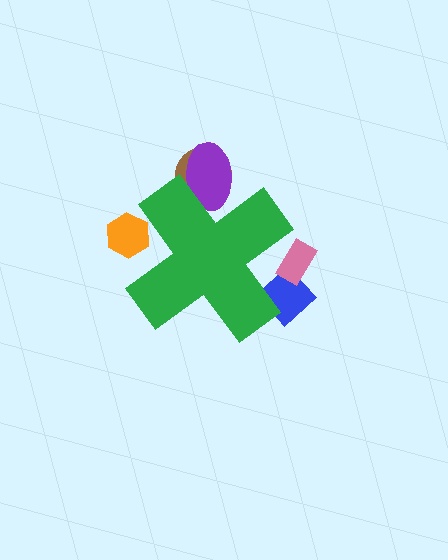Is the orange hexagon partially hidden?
Yes, the orange hexagon is partially hidden behind the green cross.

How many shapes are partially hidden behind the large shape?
5 shapes are partially hidden.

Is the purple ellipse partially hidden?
Yes, the purple ellipse is partially hidden behind the green cross.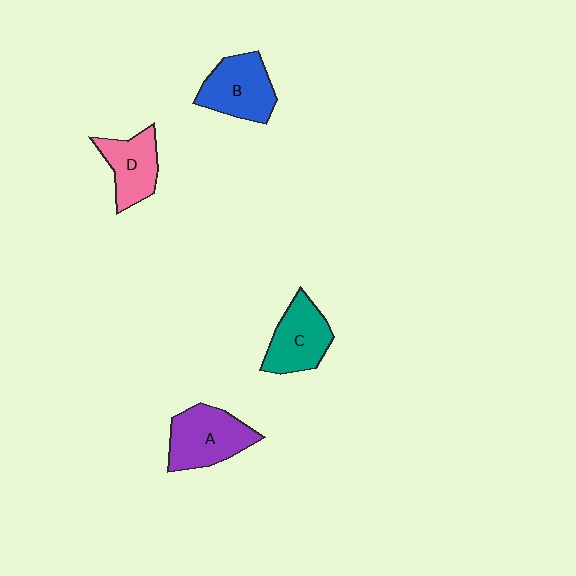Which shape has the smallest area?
Shape D (pink).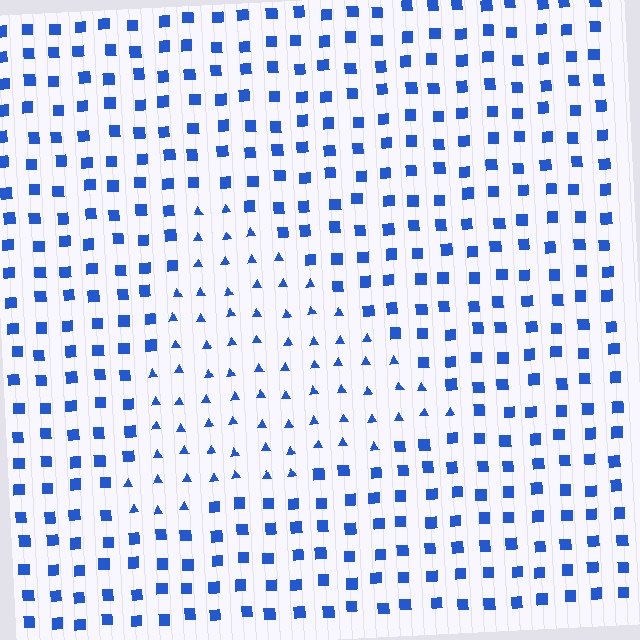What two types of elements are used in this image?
The image uses triangles inside the triangle region and squares outside it.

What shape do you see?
I see a triangle.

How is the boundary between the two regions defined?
The boundary is defined by a change in element shape: triangles inside vs. squares outside. All elements share the same color and spacing.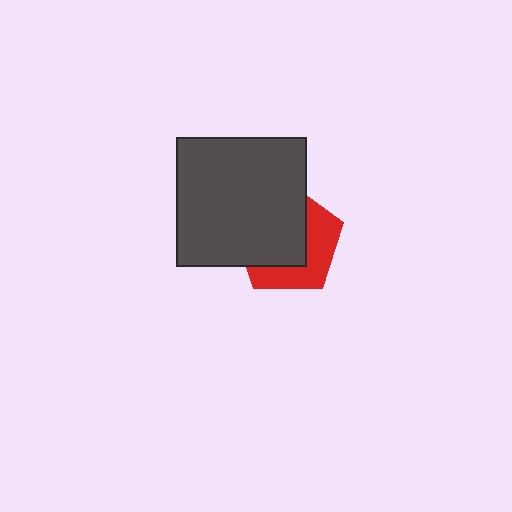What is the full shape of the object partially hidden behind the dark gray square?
The partially hidden object is a red pentagon.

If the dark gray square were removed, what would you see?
You would see the complete red pentagon.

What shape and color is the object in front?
The object in front is a dark gray square.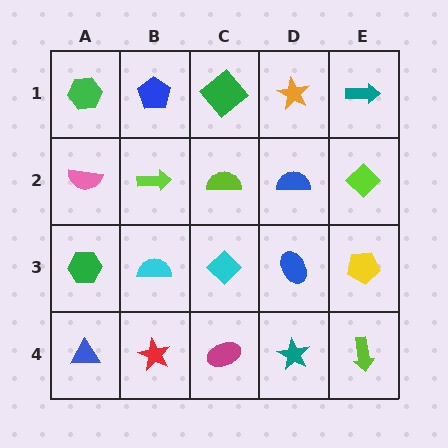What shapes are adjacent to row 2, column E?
A teal arrow (row 1, column E), a yellow pentagon (row 3, column E), a blue semicircle (row 2, column D).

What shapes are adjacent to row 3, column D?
A blue semicircle (row 2, column D), a teal star (row 4, column D), a cyan diamond (row 3, column C), a yellow pentagon (row 3, column E).